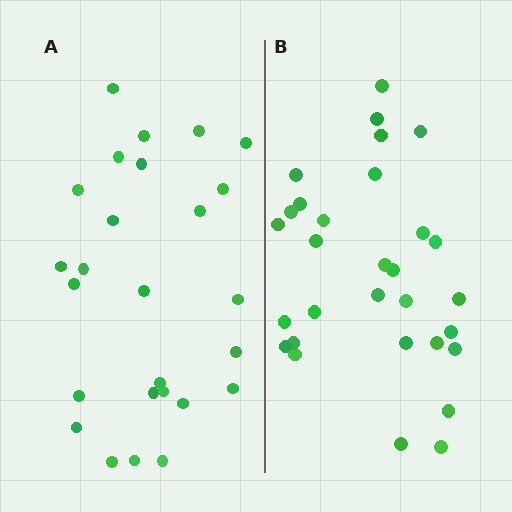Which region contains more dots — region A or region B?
Region B (the right region) has more dots.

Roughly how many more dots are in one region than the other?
Region B has about 4 more dots than region A.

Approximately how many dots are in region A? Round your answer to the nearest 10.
About 30 dots. (The exact count is 26, which rounds to 30.)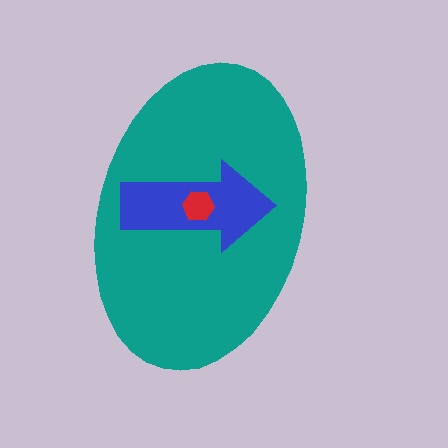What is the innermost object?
The red hexagon.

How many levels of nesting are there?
3.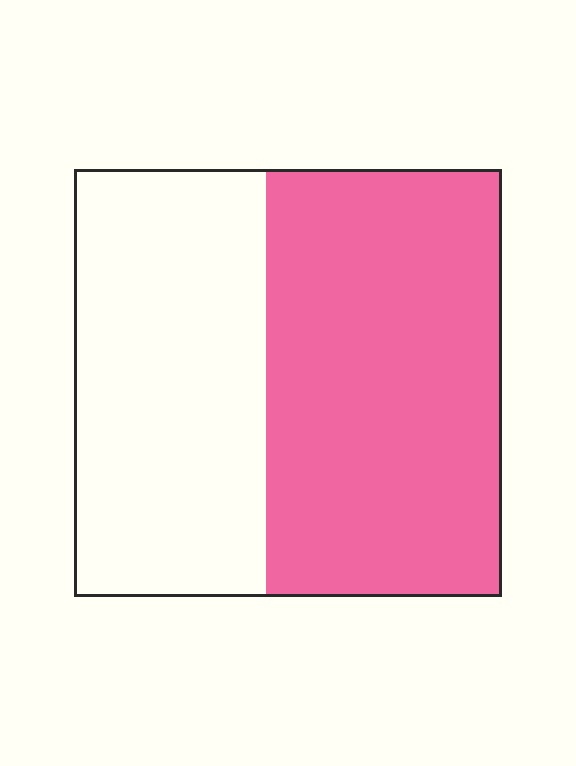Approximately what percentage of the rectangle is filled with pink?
Approximately 55%.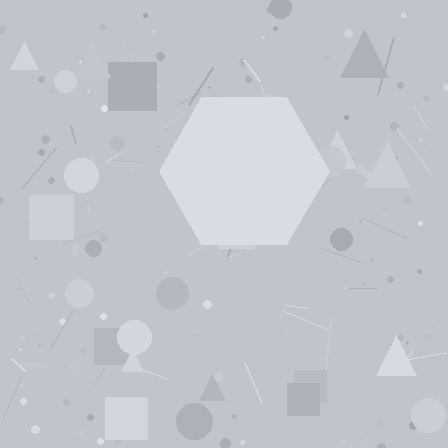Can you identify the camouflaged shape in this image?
The camouflaged shape is a hexagon.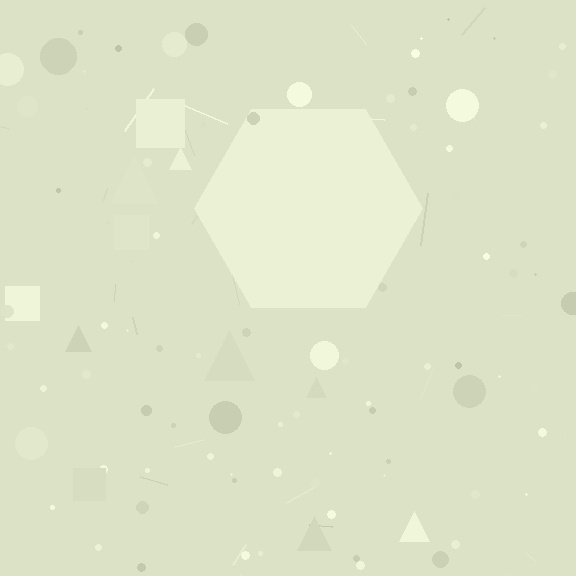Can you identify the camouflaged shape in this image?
The camouflaged shape is a hexagon.